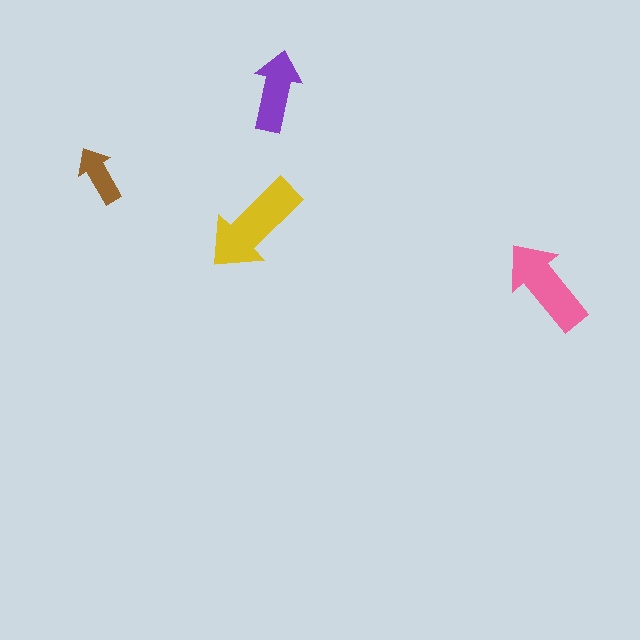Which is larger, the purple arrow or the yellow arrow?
The yellow one.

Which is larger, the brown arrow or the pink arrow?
The pink one.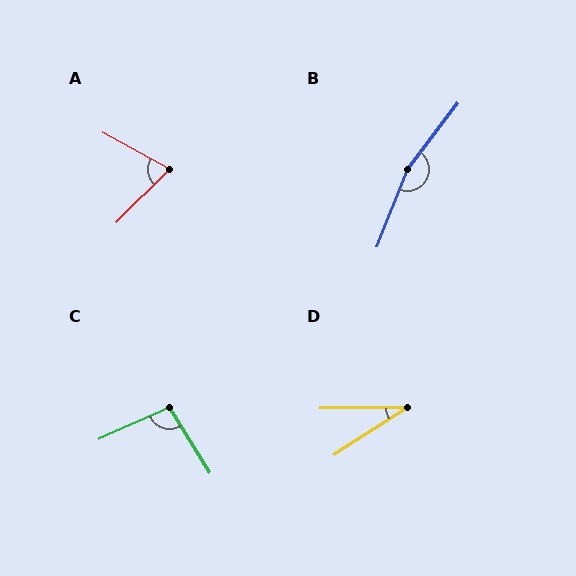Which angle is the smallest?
D, at approximately 32 degrees.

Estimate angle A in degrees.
Approximately 75 degrees.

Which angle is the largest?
B, at approximately 165 degrees.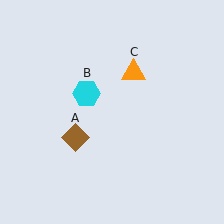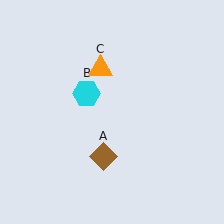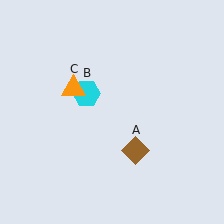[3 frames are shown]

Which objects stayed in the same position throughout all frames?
Cyan hexagon (object B) remained stationary.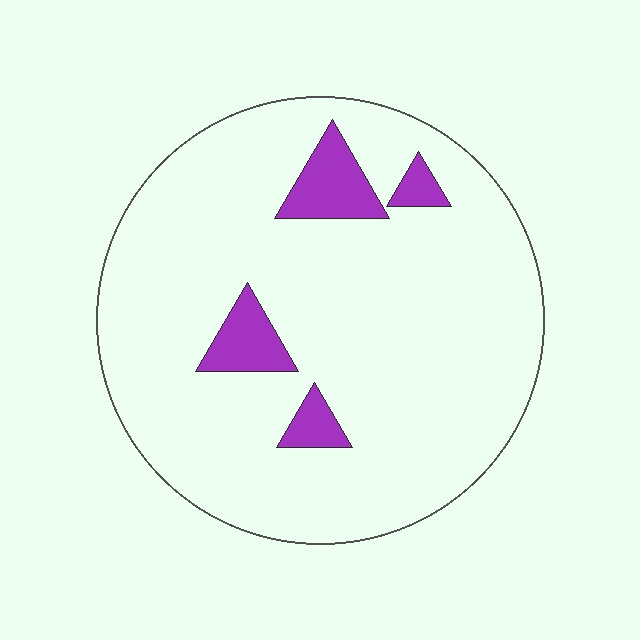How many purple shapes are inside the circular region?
4.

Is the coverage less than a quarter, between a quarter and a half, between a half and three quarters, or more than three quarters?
Less than a quarter.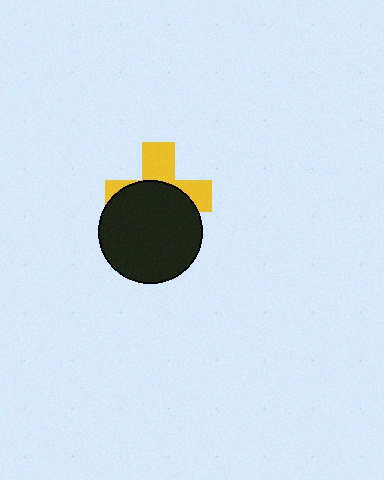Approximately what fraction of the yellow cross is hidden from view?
Roughly 58% of the yellow cross is hidden behind the black circle.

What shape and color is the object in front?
The object in front is a black circle.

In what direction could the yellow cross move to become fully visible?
The yellow cross could move up. That would shift it out from behind the black circle entirely.